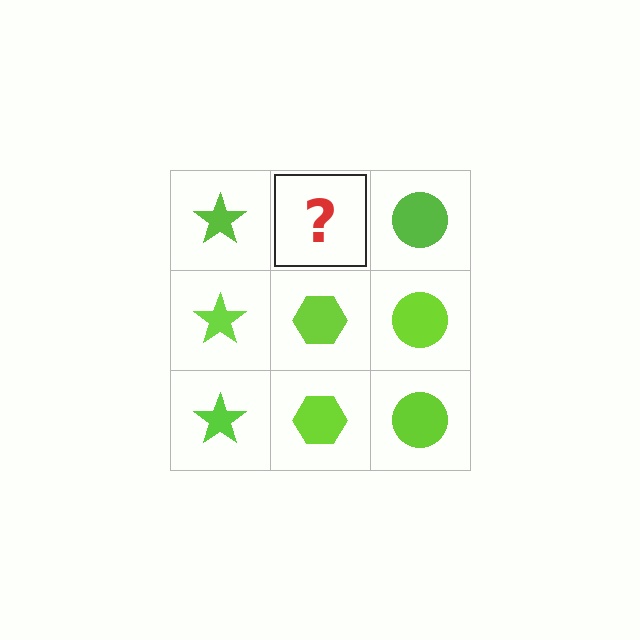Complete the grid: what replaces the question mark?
The question mark should be replaced with a lime hexagon.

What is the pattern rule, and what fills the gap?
The rule is that each column has a consistent shape. The gap should be filled with a lime hexagon.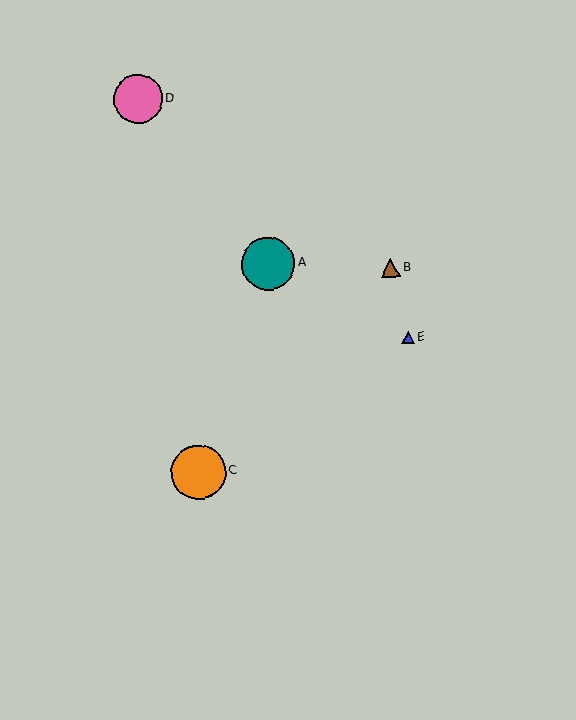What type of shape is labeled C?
Shape C is an orange circle.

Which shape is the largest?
The orange circle (labeled C) is the largest.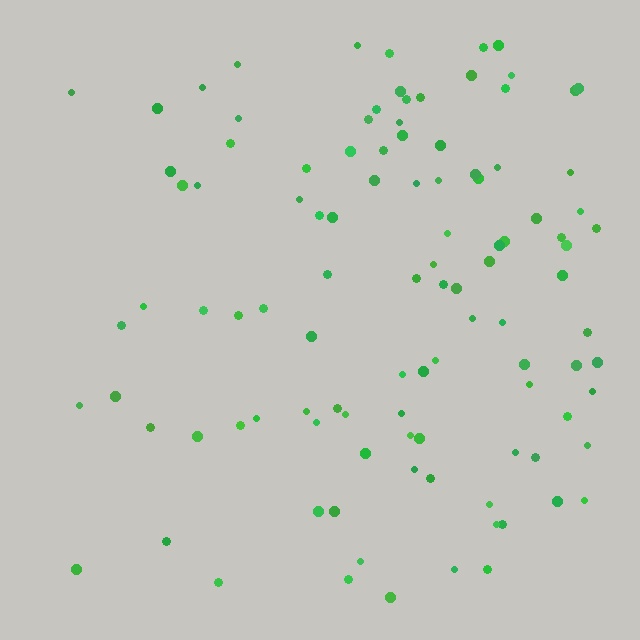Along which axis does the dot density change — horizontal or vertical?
Horizontal.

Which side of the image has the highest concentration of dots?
The right.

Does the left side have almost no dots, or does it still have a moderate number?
Still a moderate number, just noticeably fewer than the right.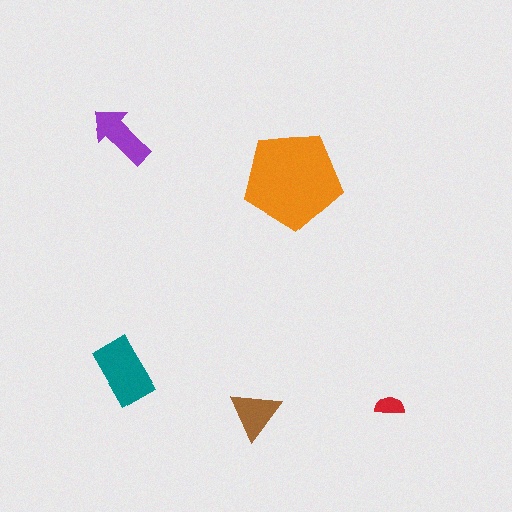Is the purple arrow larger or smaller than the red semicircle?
Larger.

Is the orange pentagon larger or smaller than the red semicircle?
Larger.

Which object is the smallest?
The red semicircle.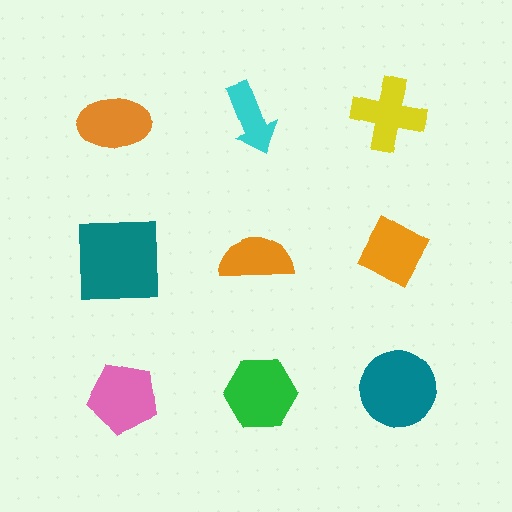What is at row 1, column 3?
A yellow cross.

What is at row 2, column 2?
An orange semicircle.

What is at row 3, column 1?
A pink pentagon.